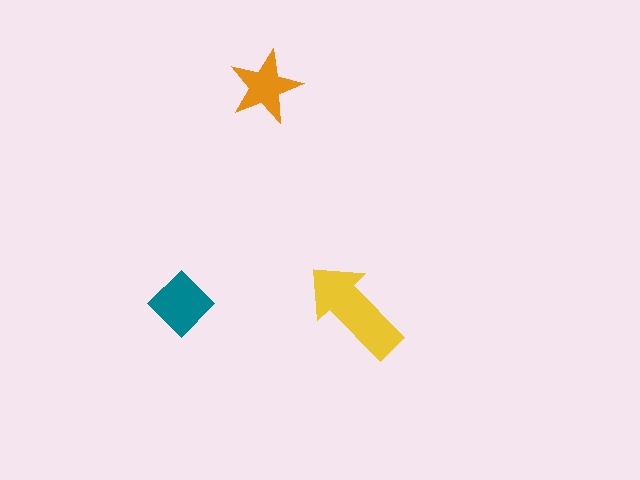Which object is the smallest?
The orange star.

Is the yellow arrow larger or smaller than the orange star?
Larger.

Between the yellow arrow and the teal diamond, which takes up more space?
The yellow arrow.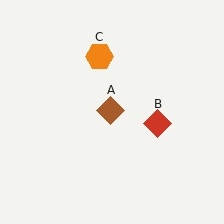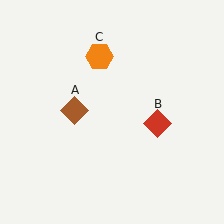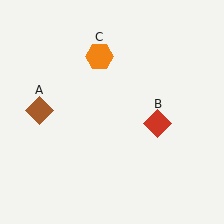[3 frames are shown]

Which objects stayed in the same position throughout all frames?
Red diamond (object B) and orange hexagon (object C) remained stationary.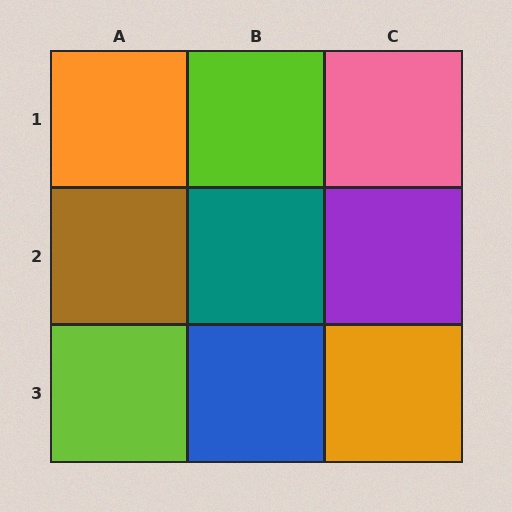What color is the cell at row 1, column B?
Lime.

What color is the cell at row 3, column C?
Orange.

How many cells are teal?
1 cell is teal.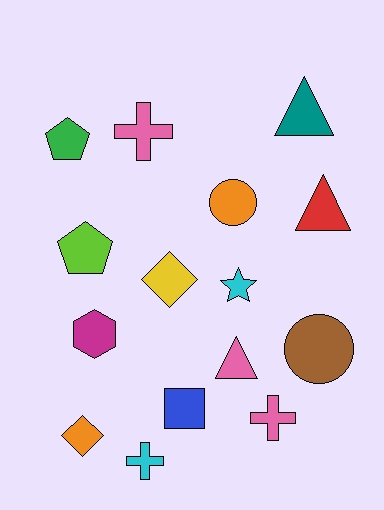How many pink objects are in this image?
There are 3 pink objects.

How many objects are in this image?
There are 15 objects.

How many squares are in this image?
There is 1 square.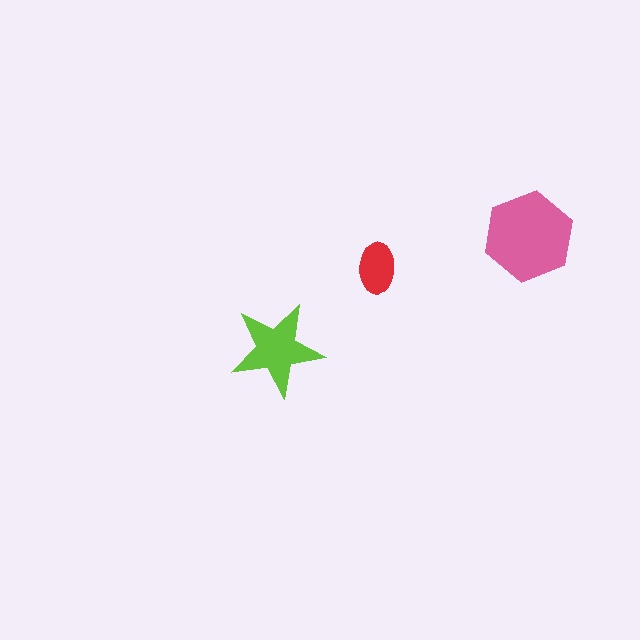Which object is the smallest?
The red ellipse.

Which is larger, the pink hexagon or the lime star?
The pink hexagon.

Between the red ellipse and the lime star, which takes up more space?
The lime star.